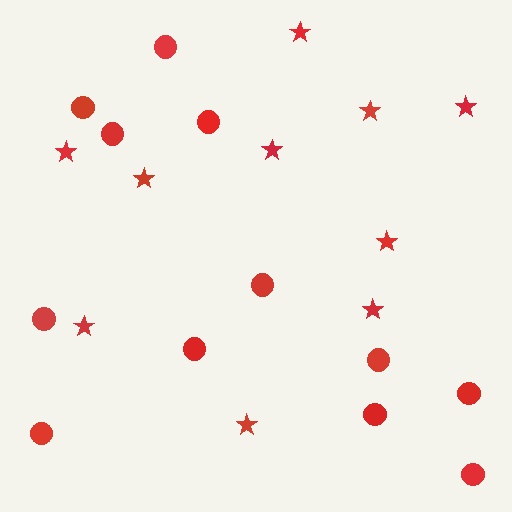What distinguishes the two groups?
There are 2 groups: one group of circles (12) and one group of stars (10).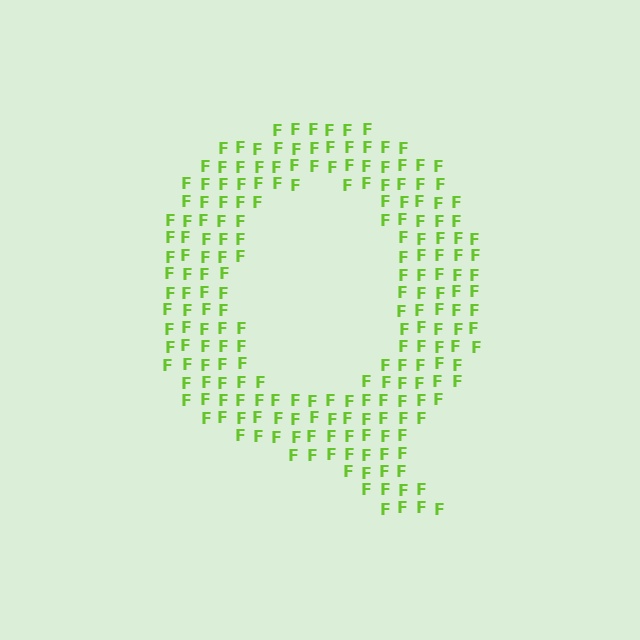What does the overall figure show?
The overall figure shows the letter Q.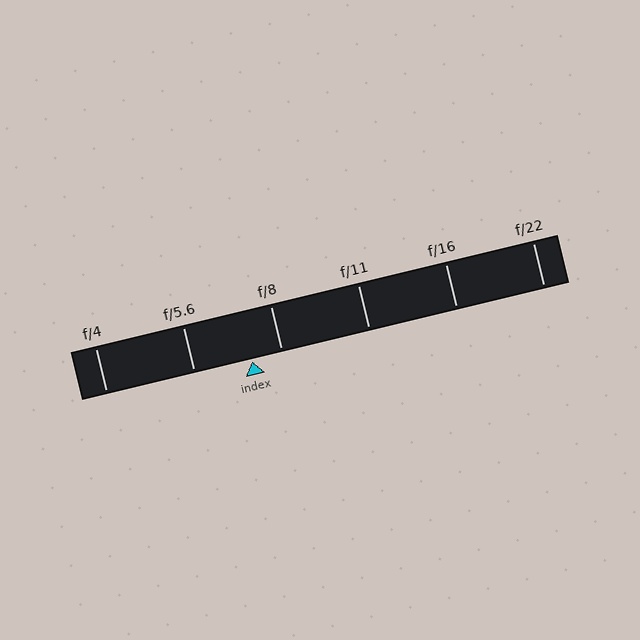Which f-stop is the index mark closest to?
The index mark is closest to f/8.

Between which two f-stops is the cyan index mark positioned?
The index mark is between f/5.6 and f/8.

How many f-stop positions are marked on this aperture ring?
There are 6 f-stop positions marked.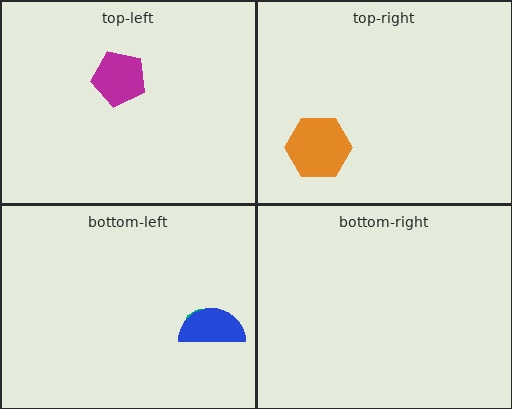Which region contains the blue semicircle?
The bottom-left region.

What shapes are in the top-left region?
The magenta pentagon.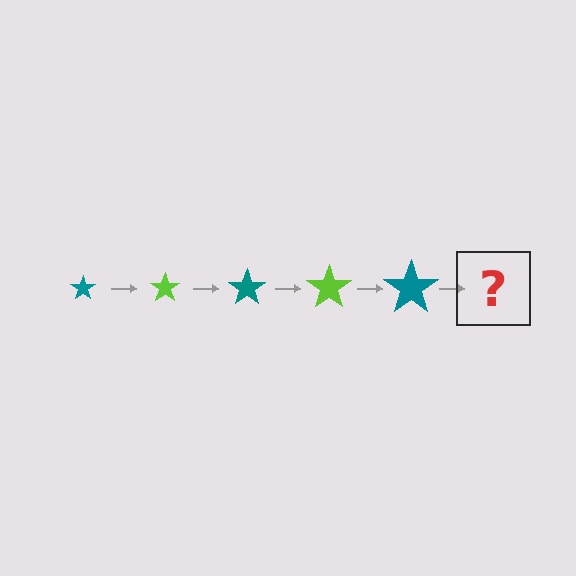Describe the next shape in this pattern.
It should be a lime star, larger than the previous one.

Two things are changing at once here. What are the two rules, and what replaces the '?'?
The two rules are that the star grows larger each step and the color cycles through teal and lime. The '?' should be a lime star, larger than the previous one.